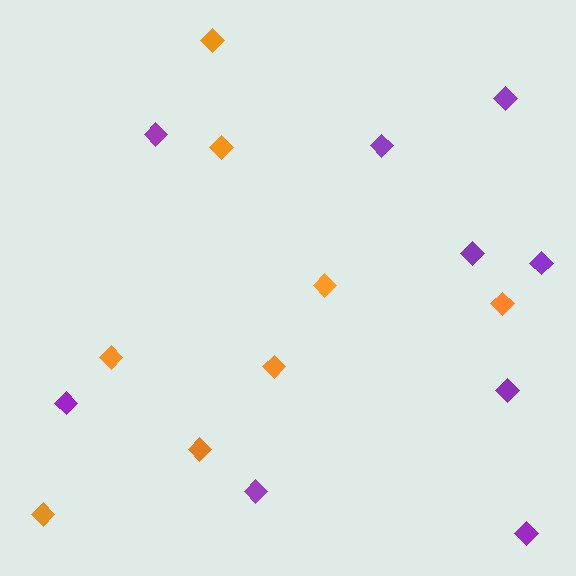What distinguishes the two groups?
There are 2 groups: one group of purple diamonds (9) and one group of orange diamonds (8).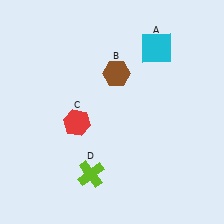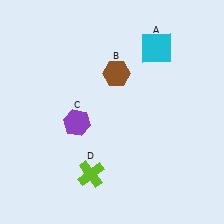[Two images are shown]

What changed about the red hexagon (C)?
In Image 1, C is red. In Image 2, it changed to purple.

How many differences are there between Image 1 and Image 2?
There is 1 difference between the two images.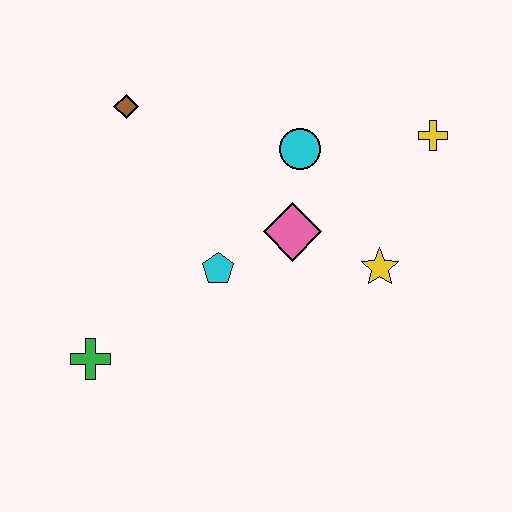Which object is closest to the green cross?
The cyan pentagon is closest to the green cross.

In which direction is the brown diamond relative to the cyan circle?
The brown diamond is to the left of the cyan circle.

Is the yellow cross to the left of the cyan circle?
No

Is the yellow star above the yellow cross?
No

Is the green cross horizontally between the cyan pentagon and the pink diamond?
No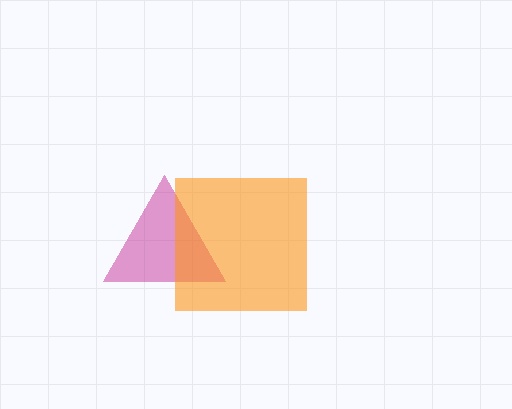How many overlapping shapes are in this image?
There are 2 overlapping shapes in the image.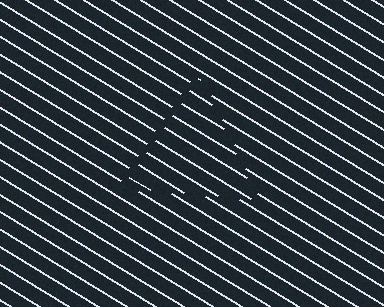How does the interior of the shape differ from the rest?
The interior of the shape contains the same grating, shifted by half a period — the contour is defined by the phase discontinuity where line-ends from the inner and outer gratings abut.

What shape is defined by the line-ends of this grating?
An illusory triangle. The interior of the shape contains the same grating, shifted by half a period — the contour is defined by the phase discontinuity where line-ends from the inner and outer gratings abut.